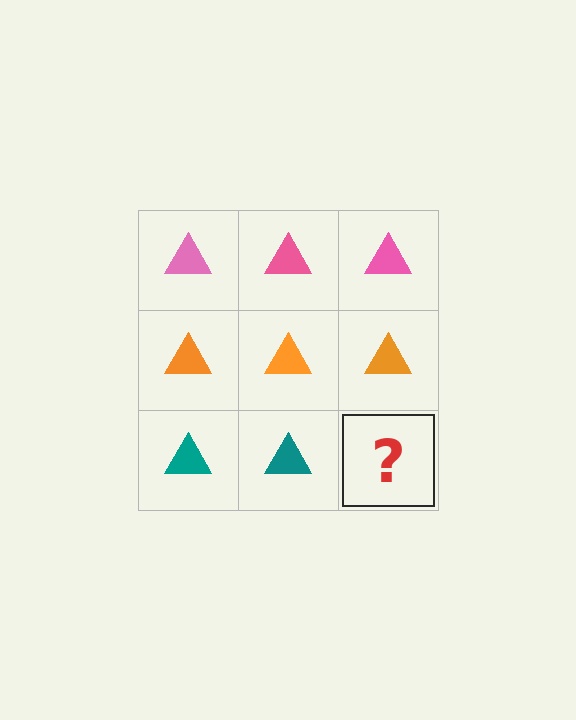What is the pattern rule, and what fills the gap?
The rule is that each row has a consistent color. The gap should be filled with a teal triangle.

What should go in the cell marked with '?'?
The missing cell should contain a teal triangle.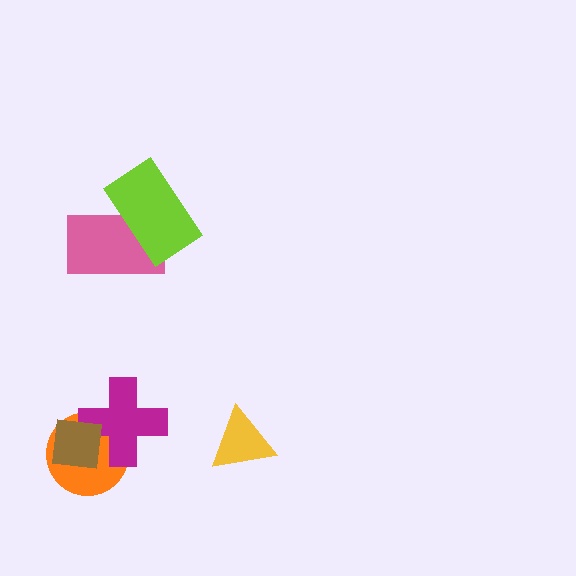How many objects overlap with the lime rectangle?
1 object overlaps with the lime rectangle.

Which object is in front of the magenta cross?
The brown square is in front of the magenta cross.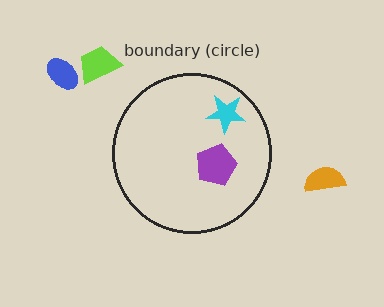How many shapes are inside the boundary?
2 inside, 3 outside.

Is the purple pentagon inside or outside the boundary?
Inside.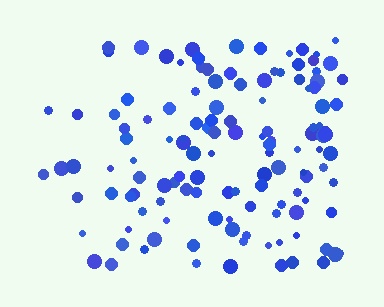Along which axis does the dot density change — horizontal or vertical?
Horizontal.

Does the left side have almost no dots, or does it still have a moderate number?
Still a moderate number, just noticeably fewer than the right.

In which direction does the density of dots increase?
From left to right, with the right side densest.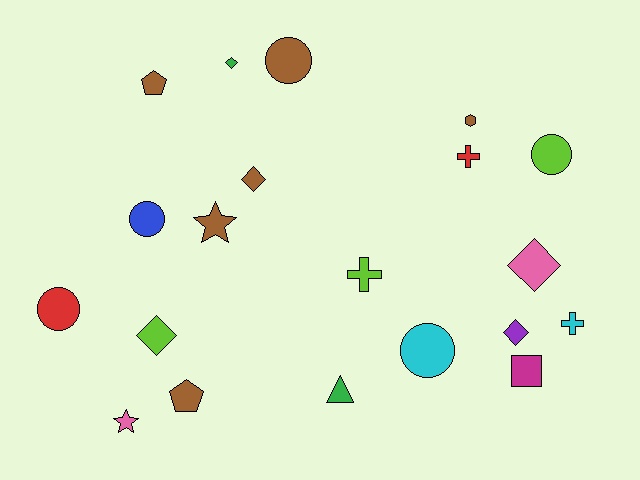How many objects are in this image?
There are 20 objects.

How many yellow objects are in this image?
There are no yellow objects.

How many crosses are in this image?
There are 3 crosses.